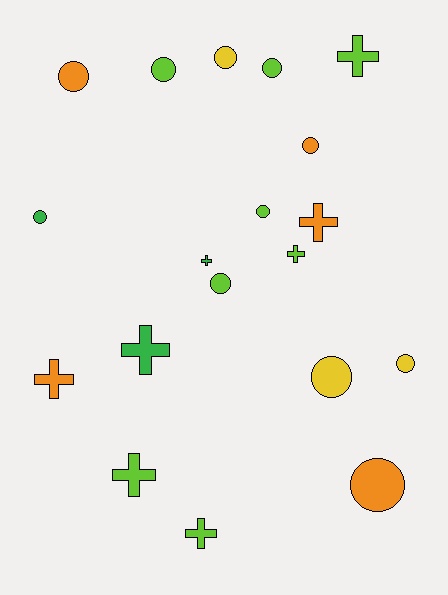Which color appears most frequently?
Lime, with 8 objects.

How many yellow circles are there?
There are 3 yellow circles.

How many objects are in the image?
There are 19 objects.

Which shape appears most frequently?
Circle, with 11 objects.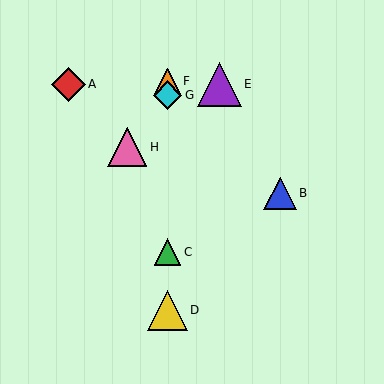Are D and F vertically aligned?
Yes, both are at x≈167.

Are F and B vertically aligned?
No, F is at x≈167 and B is at x≈280.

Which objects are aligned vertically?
Objects C, D, F, G are aligned vertically.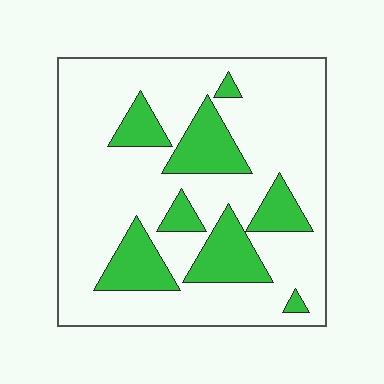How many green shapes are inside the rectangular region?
8.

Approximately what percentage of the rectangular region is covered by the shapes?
Approximately 25%.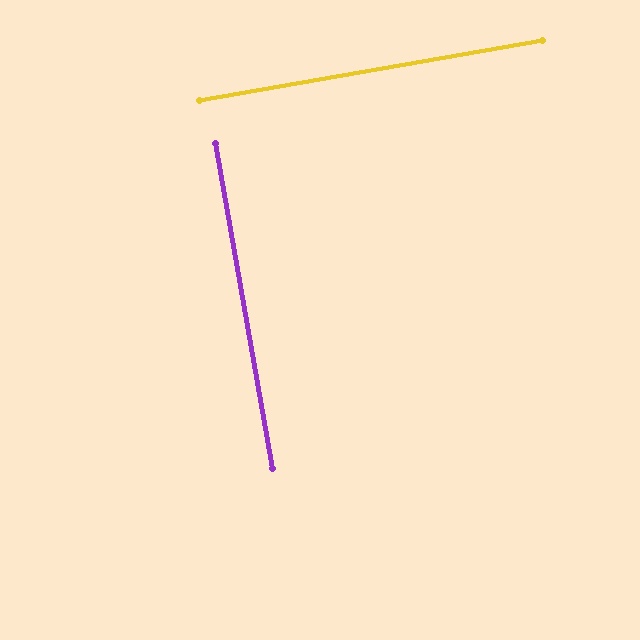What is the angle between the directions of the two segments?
Approximately 90 degrees.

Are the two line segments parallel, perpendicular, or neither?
Perpendicular — they meet at approximately 90°.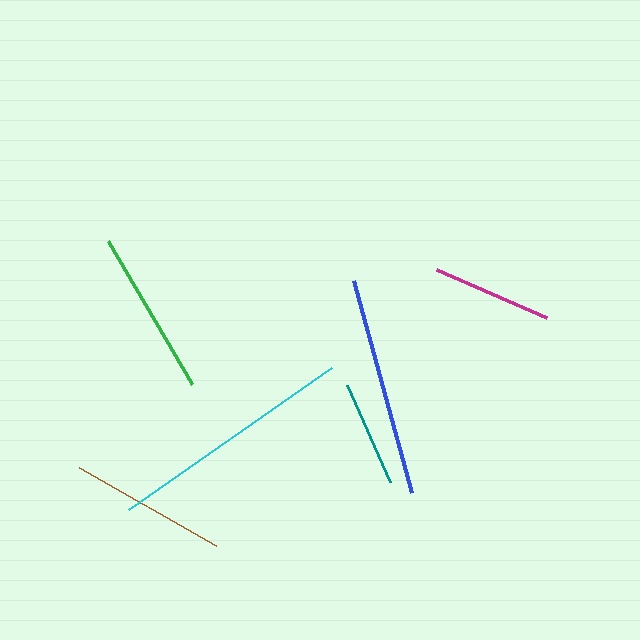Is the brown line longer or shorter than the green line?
The green line is longer than the brown line.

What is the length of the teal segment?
The teal segment is approximately 105 pixels long.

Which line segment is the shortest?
The teal line is the shortest at approximately 105 pixels.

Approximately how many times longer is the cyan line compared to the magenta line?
The cyan line is approximately 2.1 times the length of the magenta line.